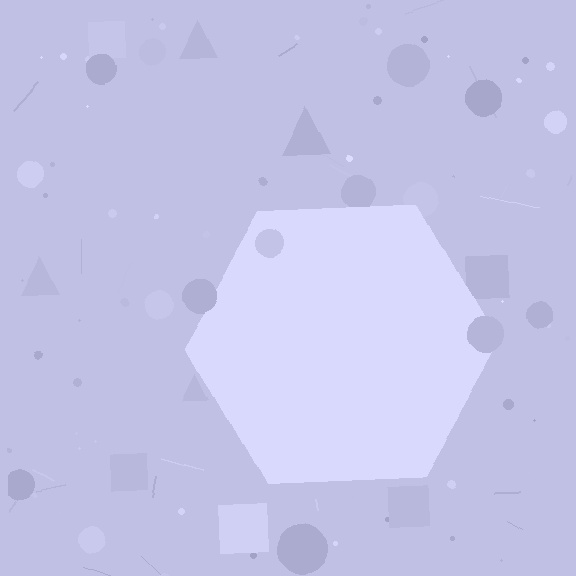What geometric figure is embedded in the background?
A hexagon is embedded in the background.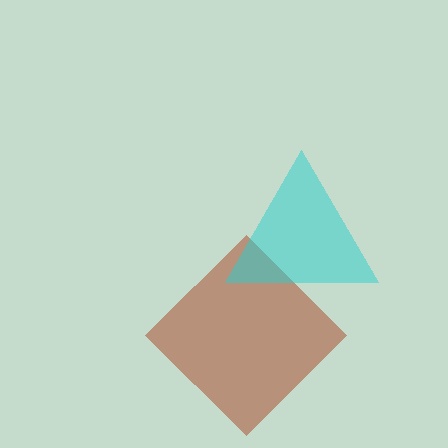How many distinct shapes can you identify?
There are 2 distinct shapes: a brown diamond, a cyan triangle.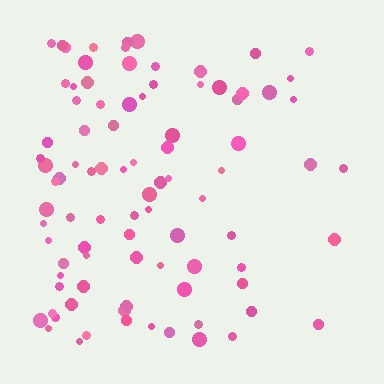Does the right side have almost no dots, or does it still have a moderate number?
Still a moderate number, just noticeably fewer than the left.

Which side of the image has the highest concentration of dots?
The left.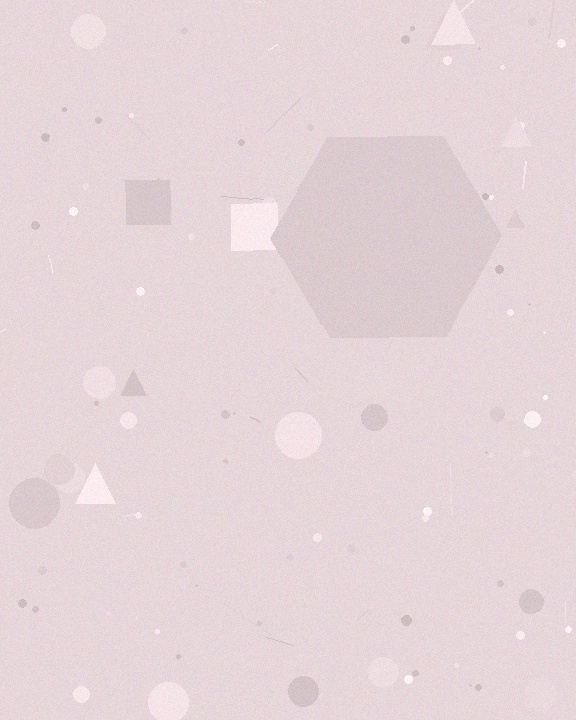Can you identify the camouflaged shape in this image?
The camouflaged shape is a hexagon.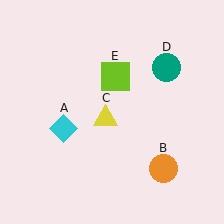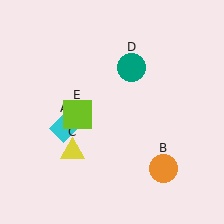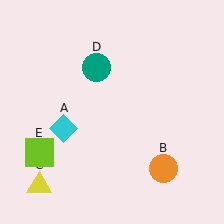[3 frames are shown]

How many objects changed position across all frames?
3 objects changed position: yellow triangle (object C), teal circle (object D), lime square (object E).